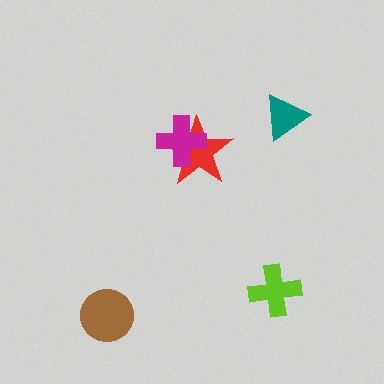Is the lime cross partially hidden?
No, no other shape covers it.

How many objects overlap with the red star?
1 object overlaps with the red star.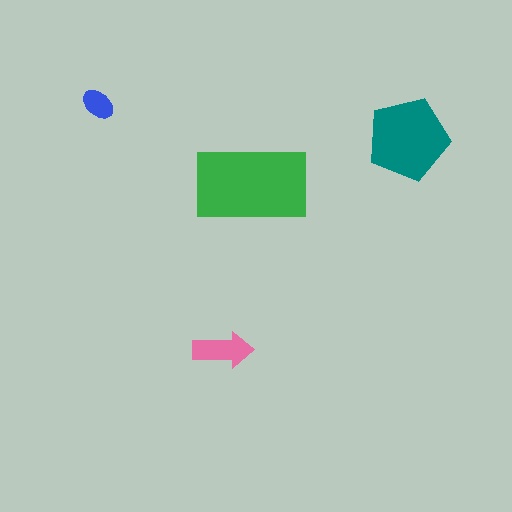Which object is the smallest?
The blue ellipse.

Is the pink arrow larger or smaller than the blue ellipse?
Larger.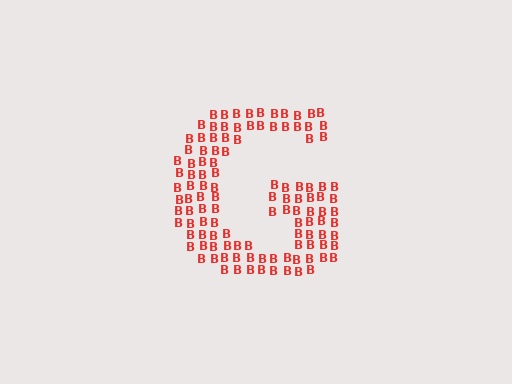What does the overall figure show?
The overall figure shows the letter G.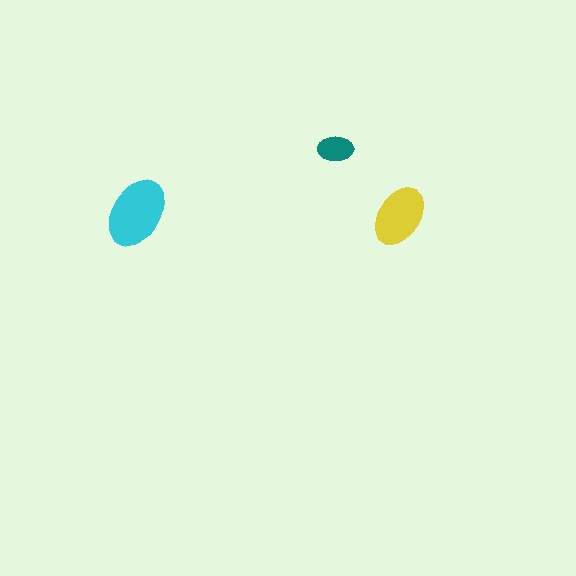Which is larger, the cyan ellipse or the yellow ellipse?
The cyan one.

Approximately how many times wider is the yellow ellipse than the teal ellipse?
About 1.5 times wider.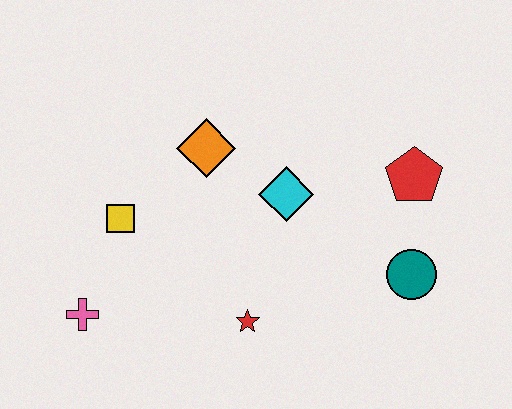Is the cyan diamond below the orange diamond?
Yes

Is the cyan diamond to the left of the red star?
No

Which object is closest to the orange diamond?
The cyan diamond is closest to the orange diamond.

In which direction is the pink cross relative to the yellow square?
The pink cross is below the yellow square.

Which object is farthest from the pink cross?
The red pentagon is farthest from the pink cross.